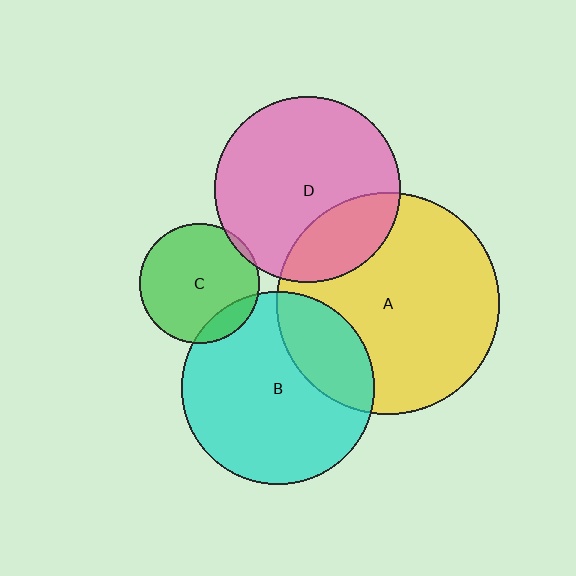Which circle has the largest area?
Circle A (yellow).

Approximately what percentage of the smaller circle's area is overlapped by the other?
Approximately 5%.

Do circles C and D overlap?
Yes.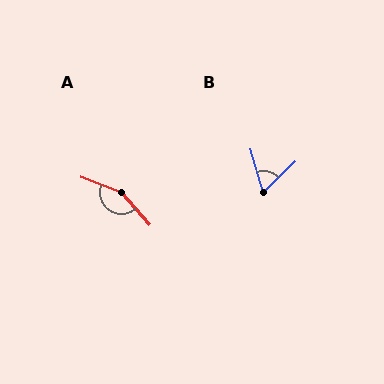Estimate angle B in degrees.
Approximately 62 degrees.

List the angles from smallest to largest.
B (62°), A (153°).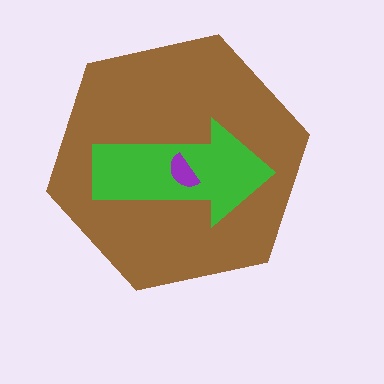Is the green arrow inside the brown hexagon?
Yes.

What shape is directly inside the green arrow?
The purple semicircle.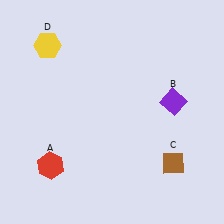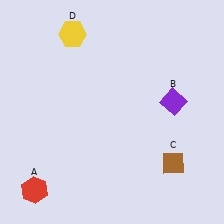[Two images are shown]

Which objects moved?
The objects that moved are: the red hexagon (A), the yellow hexagon (D).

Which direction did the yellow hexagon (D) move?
The yellow hexagon (D) moved right.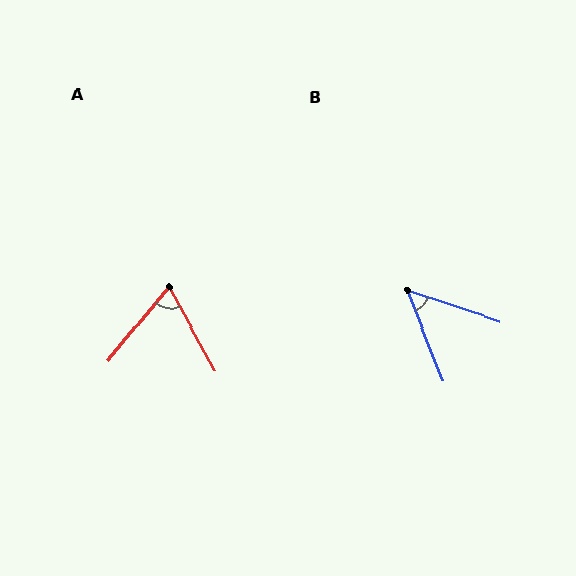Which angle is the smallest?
B, at approximately 50 degrees.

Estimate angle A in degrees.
Approximately 68 degrees.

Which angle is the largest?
A, at approximately 68 degrees.